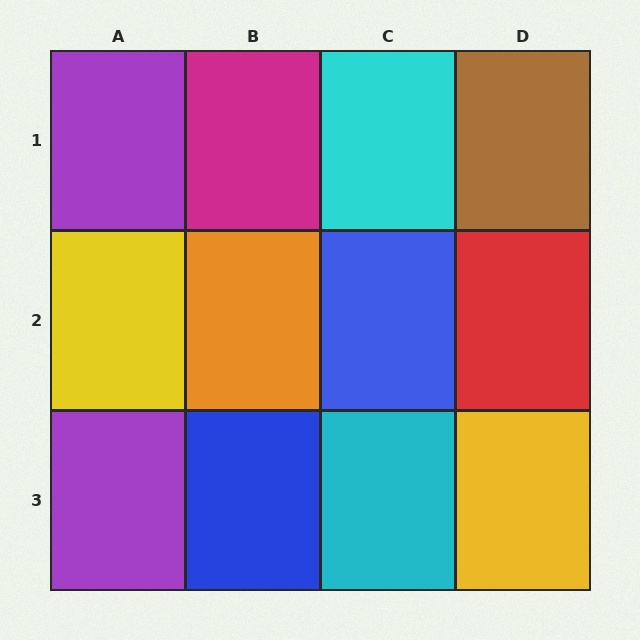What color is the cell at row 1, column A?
Purple.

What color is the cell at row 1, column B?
Magenta.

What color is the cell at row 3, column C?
Cyan.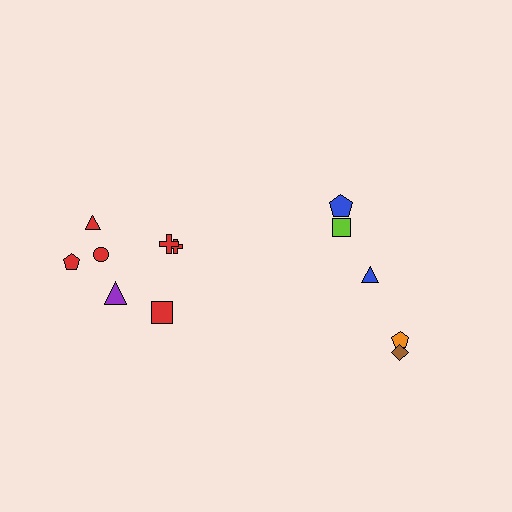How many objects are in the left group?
There are 7 objects.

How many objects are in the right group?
There are 5 objects.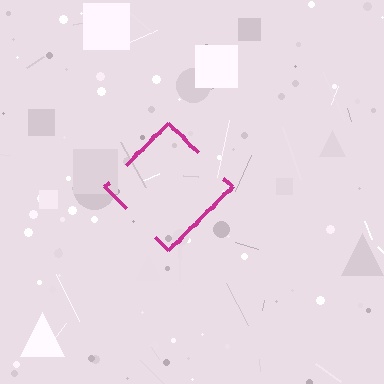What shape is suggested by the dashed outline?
The dashed outline suggests a diamond.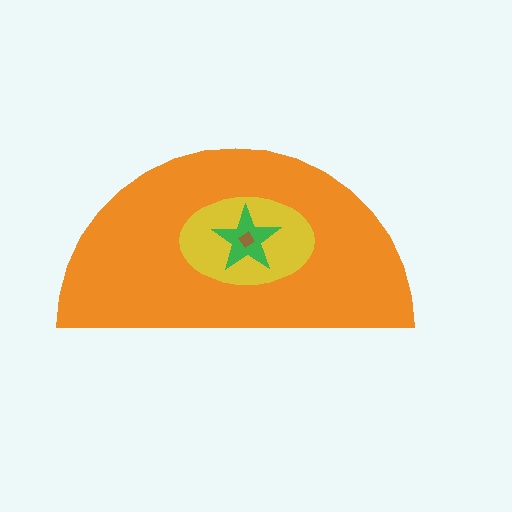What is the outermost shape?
The orange semicircle.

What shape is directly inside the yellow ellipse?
The green star.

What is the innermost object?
The brown diamond.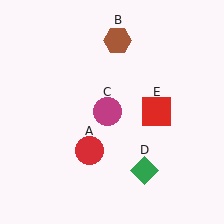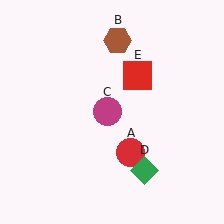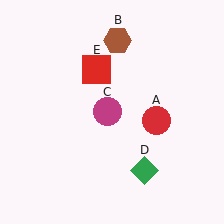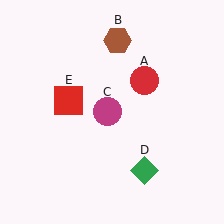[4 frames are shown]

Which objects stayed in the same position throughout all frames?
Brown hexagon (object B) and magenta circle (object C) and green diamond (object D) remained stationary.